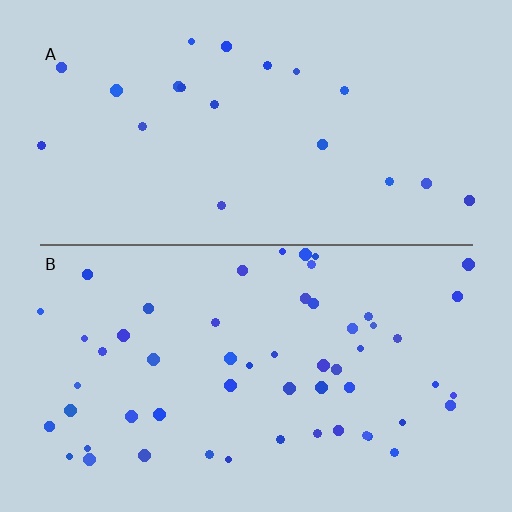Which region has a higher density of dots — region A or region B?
B (the bottom).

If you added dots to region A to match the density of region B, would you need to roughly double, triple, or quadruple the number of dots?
Approximately triple.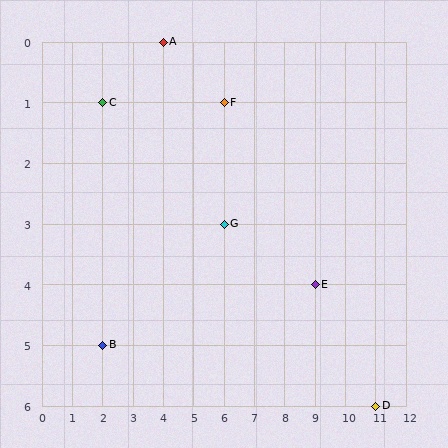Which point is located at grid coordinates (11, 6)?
Point D is at (11, 6).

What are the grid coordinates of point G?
Point G is at grid coordinates (6, 3).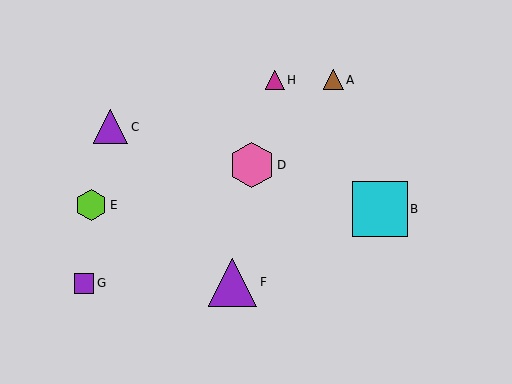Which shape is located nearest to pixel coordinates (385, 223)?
The cyan square (labeled B) at (380, 209) is nearest to that location.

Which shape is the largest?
The cyan square (labeled B) is the largest.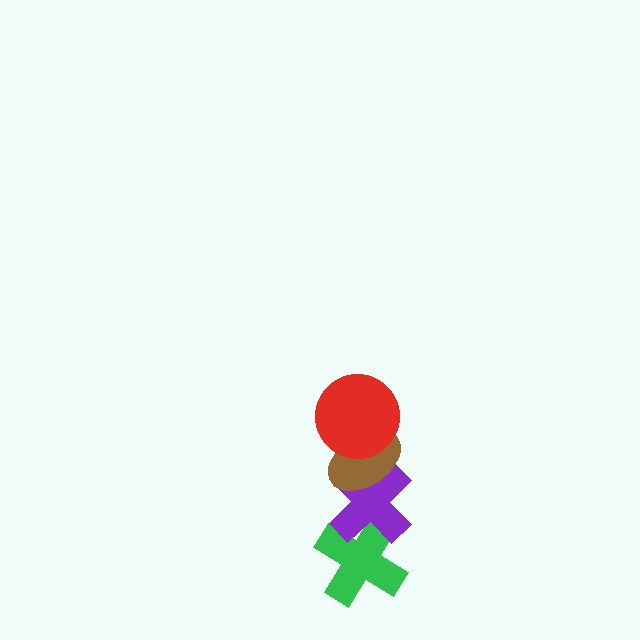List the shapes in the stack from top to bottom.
From top to bottom: the red circle, the brown ellipse, the purple cross, the green cross.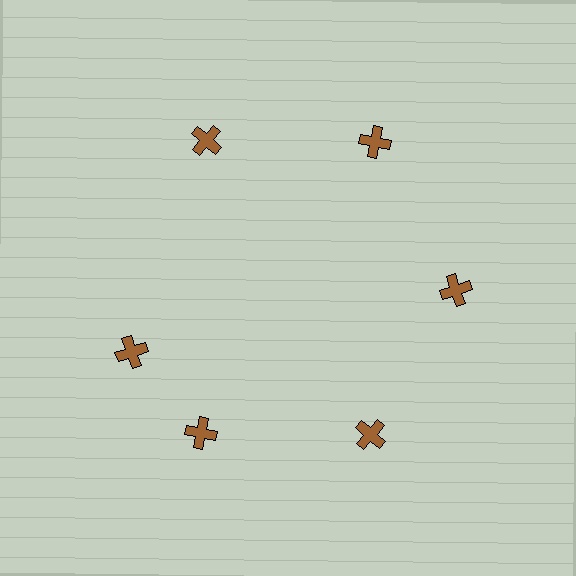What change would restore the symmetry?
The symmetry would be restored by rotating it back into even spacing with its neighbors so that all 6 crosses sit at equal angles and equal distance from the center.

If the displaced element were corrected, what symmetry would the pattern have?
It would have 6-fold rotational symmetry — the pattern would map onto itself every 60 degrees.